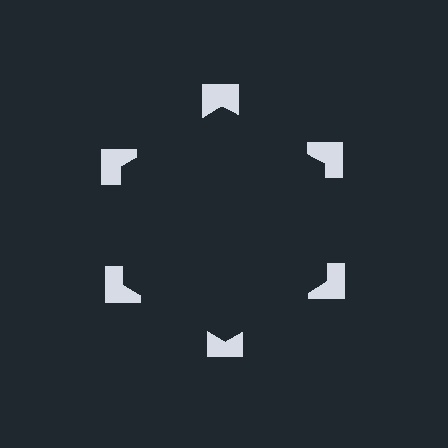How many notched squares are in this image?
There are 6 — one at each vertex of the illusory hexagon.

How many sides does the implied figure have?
6 sides.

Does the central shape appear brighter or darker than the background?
It typically appears slightly darker than the background, even though no actual brightness change is drawn.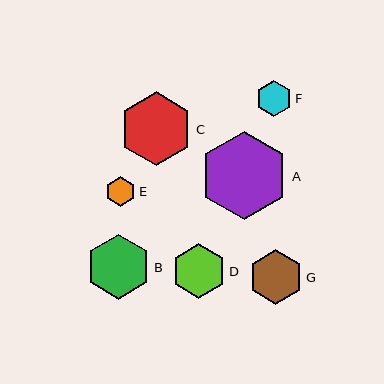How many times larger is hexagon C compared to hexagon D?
Hexagon C is approximately 1.4 times the size of hexagon D.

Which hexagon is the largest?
Hexagon A is the largest with a size of approximately 89 pixels.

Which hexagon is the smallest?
Hexagon E is the smallest with a size of approximately 30 pixels.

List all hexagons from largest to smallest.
From largest to smallest: A, C, B, G, D, F, E.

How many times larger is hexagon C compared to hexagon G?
Hexagon C is approximately 1.4 times the size of hexagon G.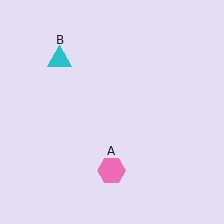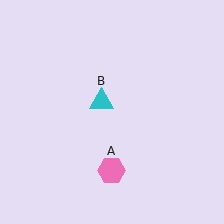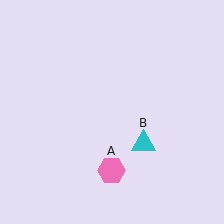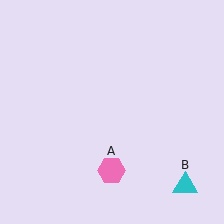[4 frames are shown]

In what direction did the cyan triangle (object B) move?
The cyan triangle (object B) moved down and to the right.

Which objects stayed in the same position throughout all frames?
Pink hexagon (object A) remained stationary.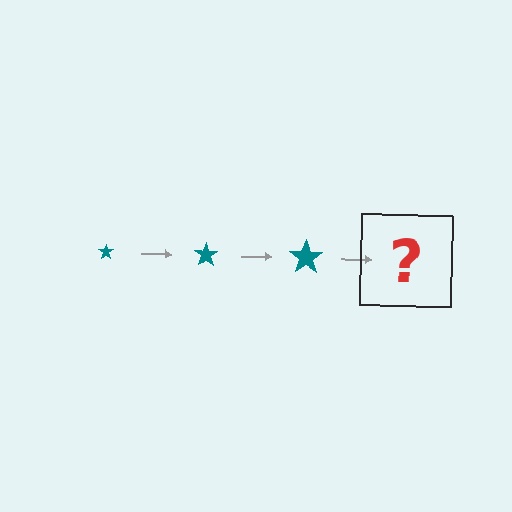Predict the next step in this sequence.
The next step is a teal star, larger than the previous one.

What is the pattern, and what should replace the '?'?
The pattern is that the star gets progressively larger each step. The '?' should be a teal star, larger than the previous one.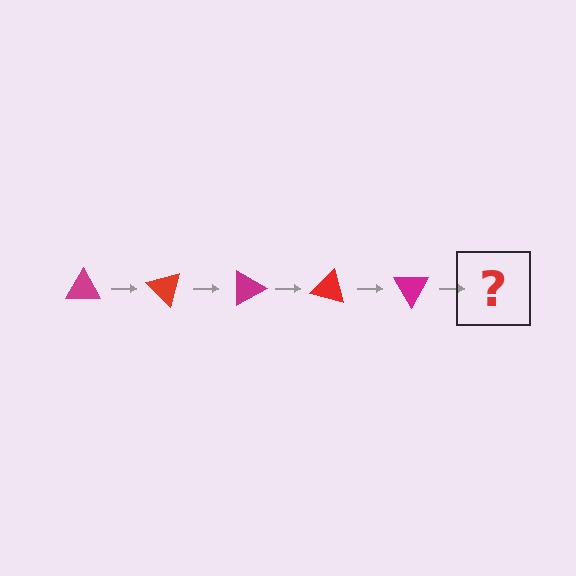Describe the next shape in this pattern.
It should be a red triangle, rotated 225 degrees from the start.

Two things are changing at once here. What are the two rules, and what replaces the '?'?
The two rules are that it rotates 45 degrees each step and the color cycles through magenta and red. The '?' should be a red triangle, rotated 225 degrees from the start.